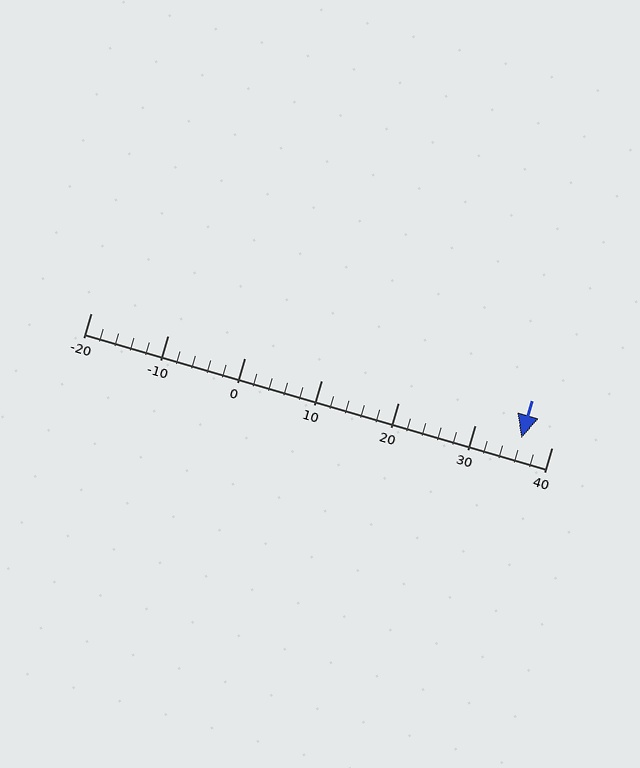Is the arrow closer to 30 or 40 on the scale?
The arrow is closer to 40.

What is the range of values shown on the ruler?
The ruler shows values from -20 to 40.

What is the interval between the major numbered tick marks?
The major tick marks are spaced 10 units apart.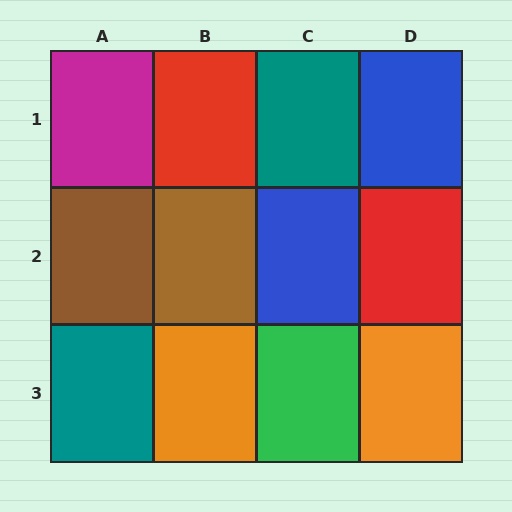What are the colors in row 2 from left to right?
Brown, brown, blue, red.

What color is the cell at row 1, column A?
Magenta.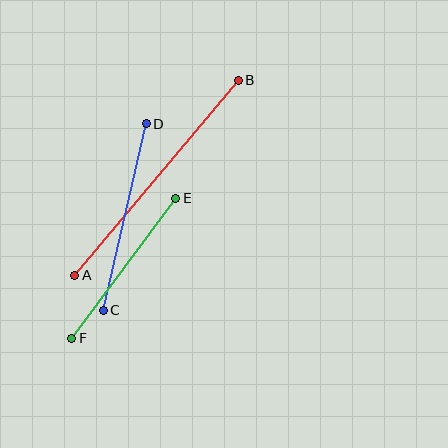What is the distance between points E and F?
The distance is approximately 174 pixels.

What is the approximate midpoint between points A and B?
The midpoint is at approximately (156, 178) pixels.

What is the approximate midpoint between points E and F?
The midpoint is at approximately (124, 268) pixels.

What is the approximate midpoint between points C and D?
The midpoint is at approximately (125, 217) pixels.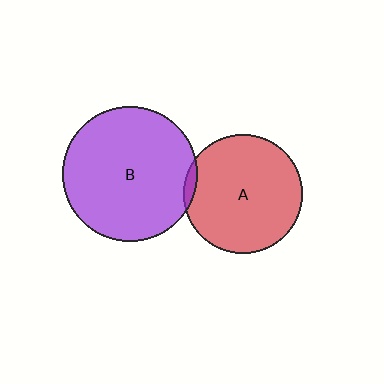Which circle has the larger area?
Circle B (purple).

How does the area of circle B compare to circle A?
Approximately 1.3 times.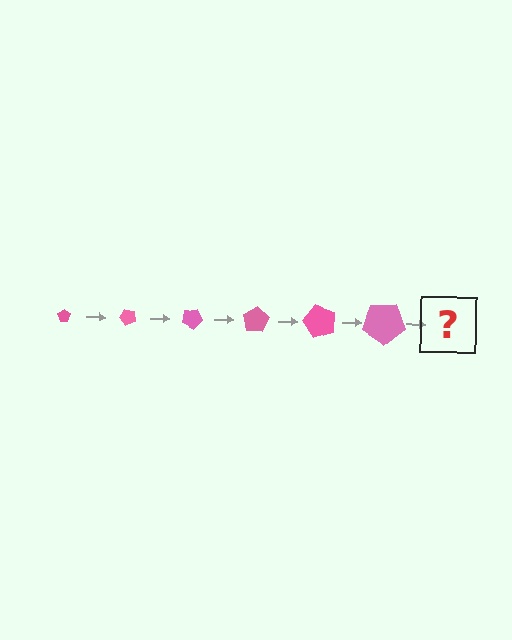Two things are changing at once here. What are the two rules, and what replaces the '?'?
The two rules are that the pentagon grows larger each step and it rotates 50 degrees each step. The '?' should be a pentagon, larger than the previous one and rotated 300 degrees from the start.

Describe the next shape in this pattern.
It should be a pentagon, larger than the previous one and rotated 300 degrees from the start.